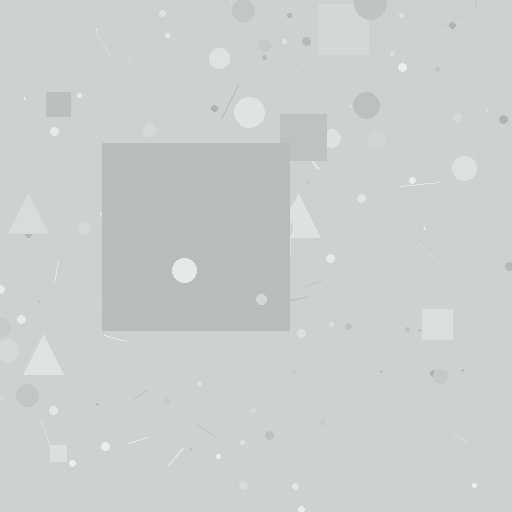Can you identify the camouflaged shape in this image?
The camouflaged shape is a square.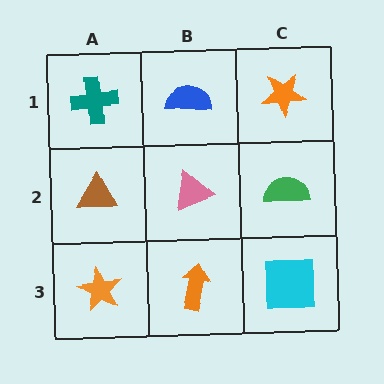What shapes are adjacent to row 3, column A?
A brown triangle (row 2, column A), an orange arrow (row 3, column B).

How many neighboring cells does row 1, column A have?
2.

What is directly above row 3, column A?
A brown triangle.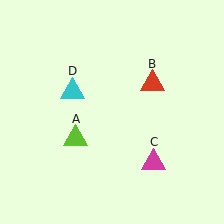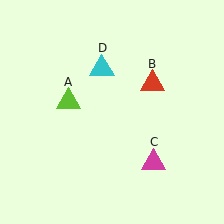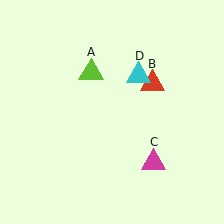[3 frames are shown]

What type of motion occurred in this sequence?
The lime triangle (object A), cyan triangle (object D) rotated clockwise around the center of the scene.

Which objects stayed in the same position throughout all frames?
Red triangle (object B) and magenta triangle (object C) remained stationary.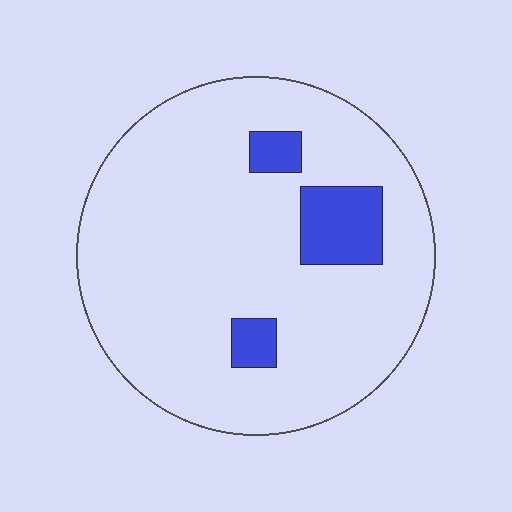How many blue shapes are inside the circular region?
3.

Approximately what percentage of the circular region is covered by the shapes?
Approximately 10%.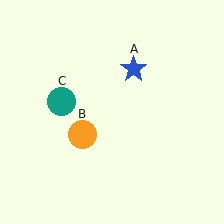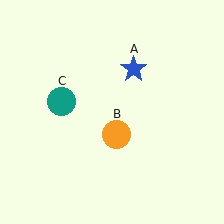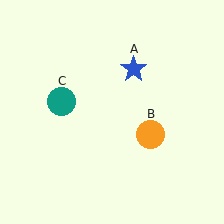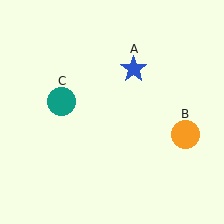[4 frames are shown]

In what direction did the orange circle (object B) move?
The orange circle (object B) moved right.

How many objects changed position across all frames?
1 object changed position: orange circle (object B).